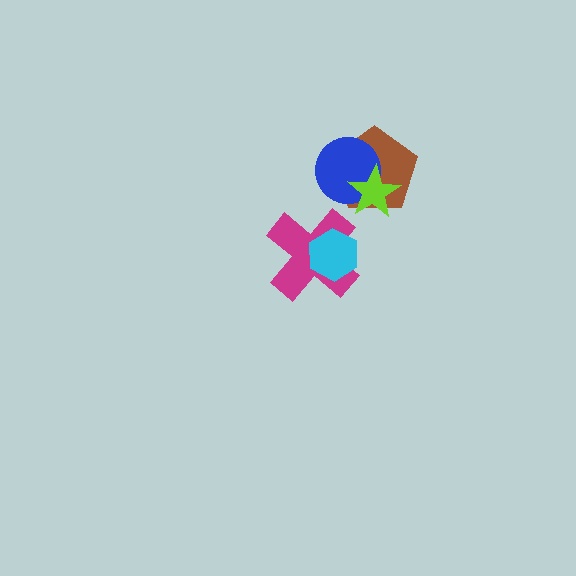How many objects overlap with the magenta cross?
1 object overlaps with the magenta cross.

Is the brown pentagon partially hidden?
Yes, it is partially covered by another shape.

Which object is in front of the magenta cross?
The cyan hexagon is in front of the magenta cross.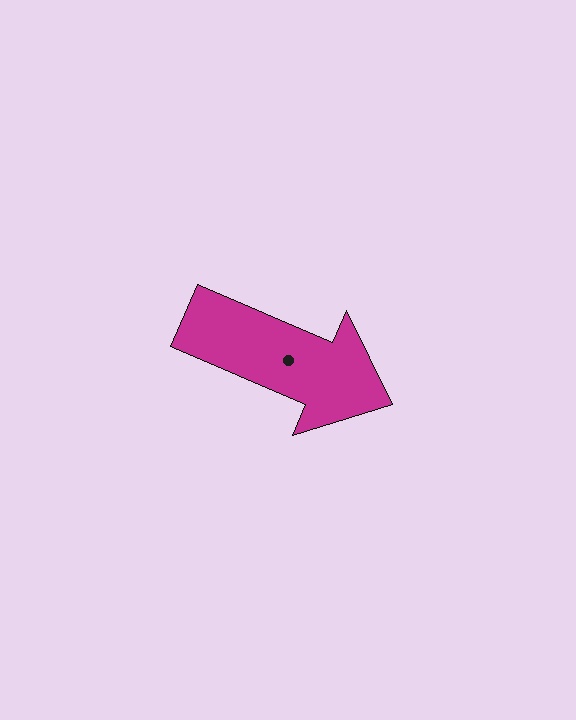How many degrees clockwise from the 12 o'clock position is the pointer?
Approximately 113 degrees.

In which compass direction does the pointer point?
Southeast.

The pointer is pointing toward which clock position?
Roughly 4 o'clock.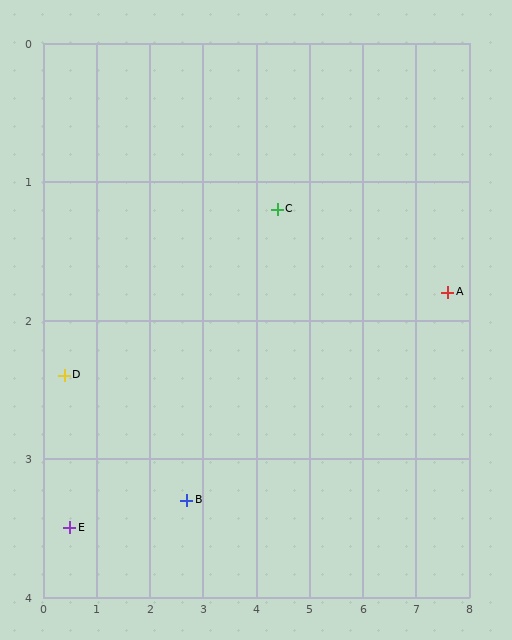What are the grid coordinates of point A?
Point A is at approximately (7.6, 1.8).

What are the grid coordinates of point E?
Point E is at approximately (0.5, 3.5).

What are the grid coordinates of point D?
Point D is at approximately (0.4, 2.4).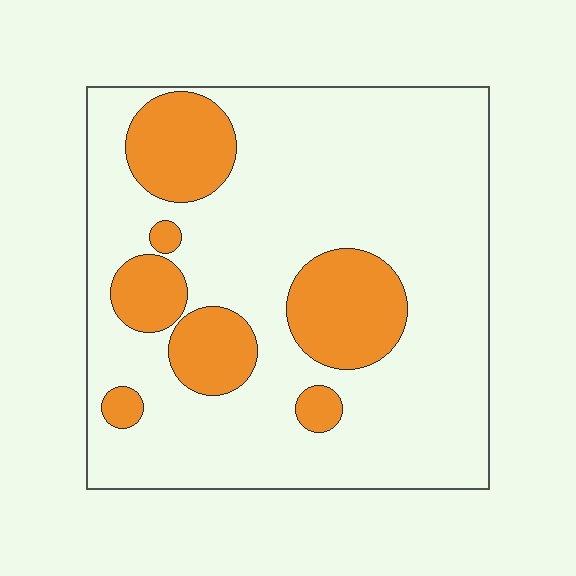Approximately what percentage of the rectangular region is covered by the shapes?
Approximately 25%.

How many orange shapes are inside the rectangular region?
7.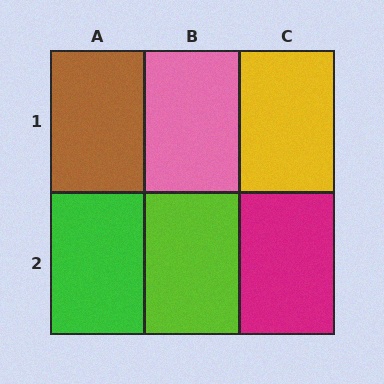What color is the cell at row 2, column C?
Magenta.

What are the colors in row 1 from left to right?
Brown, pink, yellow.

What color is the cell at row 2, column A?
Green.